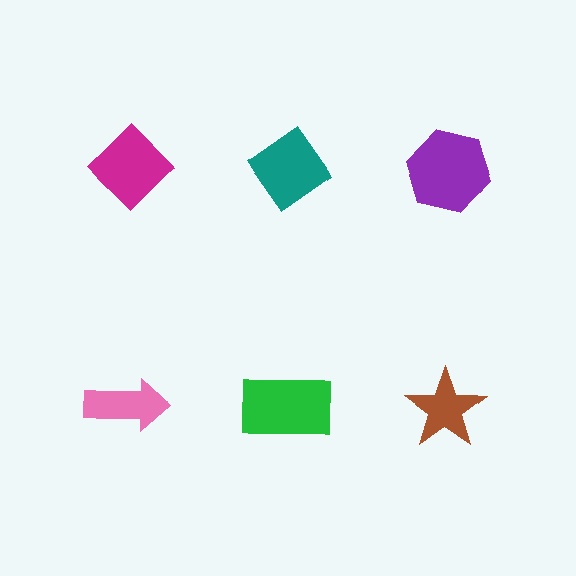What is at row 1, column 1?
A magenta diamond.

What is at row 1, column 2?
A teal diamond.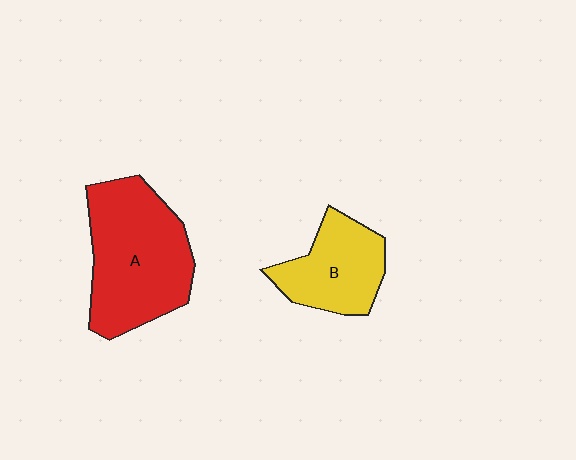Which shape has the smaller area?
Shape B (yellow).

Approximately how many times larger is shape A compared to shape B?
Approximately 1.7 times.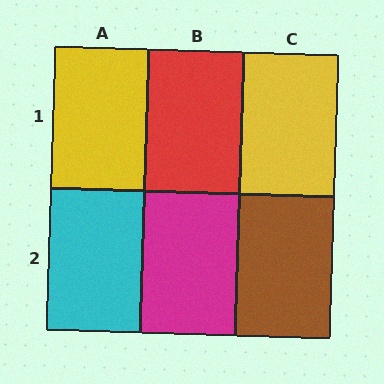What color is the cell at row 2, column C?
Brown.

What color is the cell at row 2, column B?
Magenta.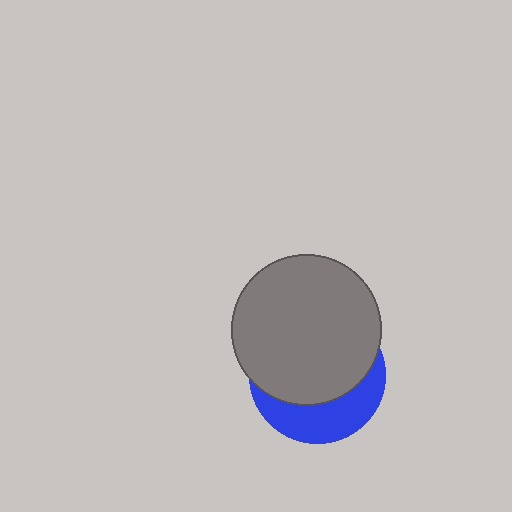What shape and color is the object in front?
The object in front is a gray circle.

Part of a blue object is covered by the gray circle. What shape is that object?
It is a circle.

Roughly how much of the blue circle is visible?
A small part of it is visible (roughly 34%).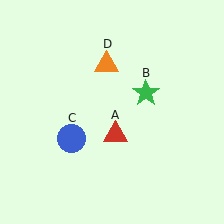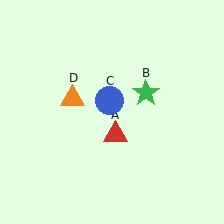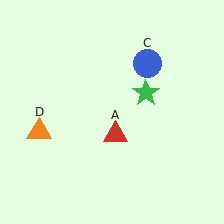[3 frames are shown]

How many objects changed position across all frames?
2 objects changed position: blue circle (object C), orange triangle (object D).